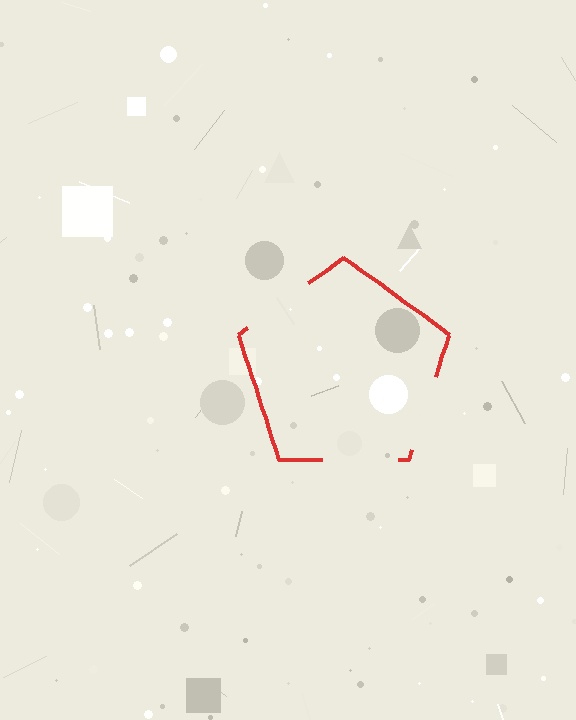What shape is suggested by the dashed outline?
The dashed outline suggests a pentagon.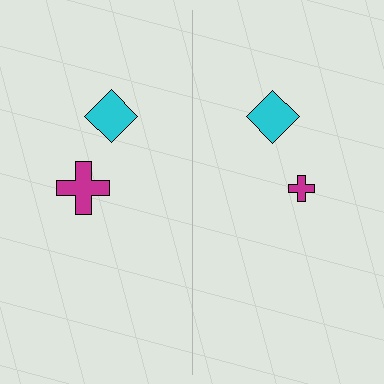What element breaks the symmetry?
The magenta cross on the right side has a different size than its mirror counterpart.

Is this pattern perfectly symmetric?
No, the pattern is not perfectly symmetric. The magenta cross on the right side has a different size than its mirror counterpart.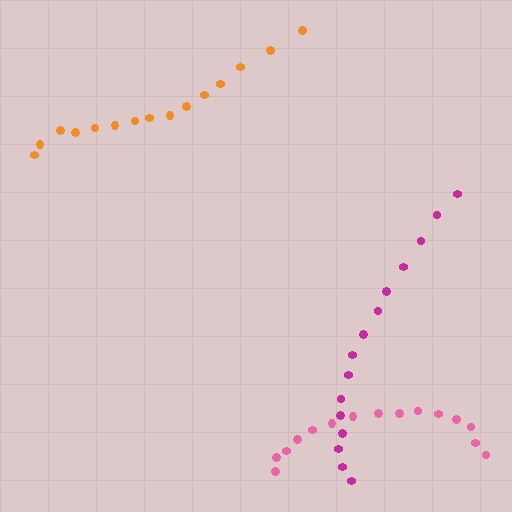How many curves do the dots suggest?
There are 3 distinct paths.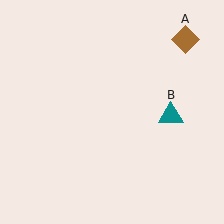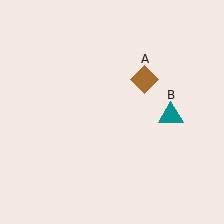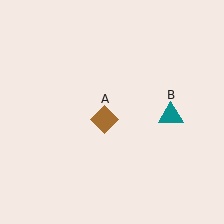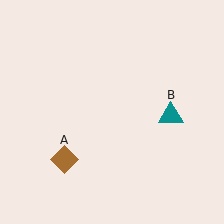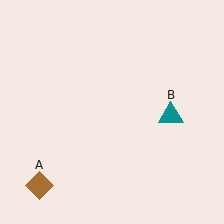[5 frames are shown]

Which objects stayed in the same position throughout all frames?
Teal triangle (object B) remained stationary.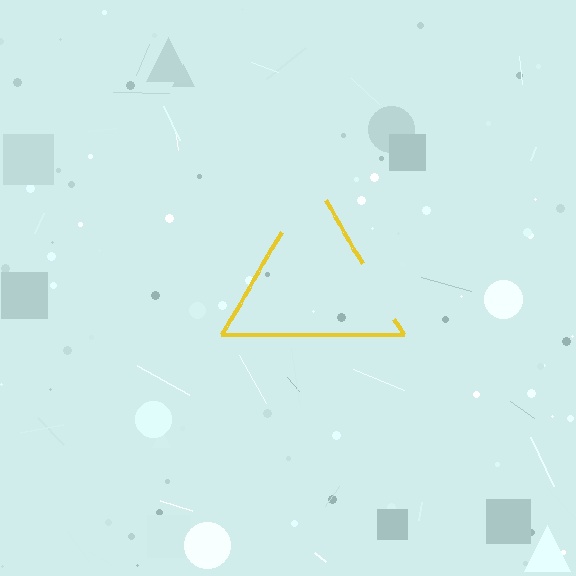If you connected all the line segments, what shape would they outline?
They would outline a triangle.